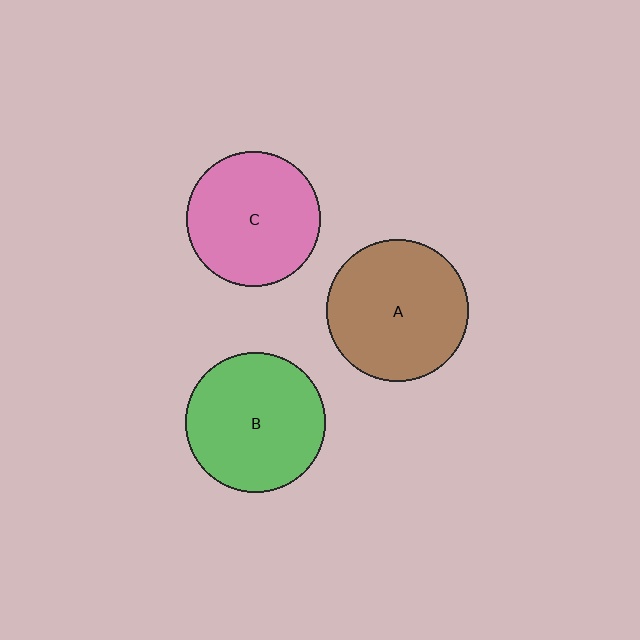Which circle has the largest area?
Circle A (brown).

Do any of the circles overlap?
No, none of the circles overlap.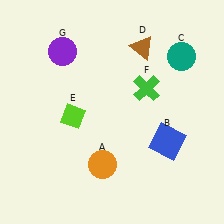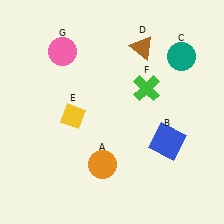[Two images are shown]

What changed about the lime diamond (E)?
In Image 1, E is lime. In Image 2, it changed to yellow.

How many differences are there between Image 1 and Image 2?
There are 2 differences between the two images.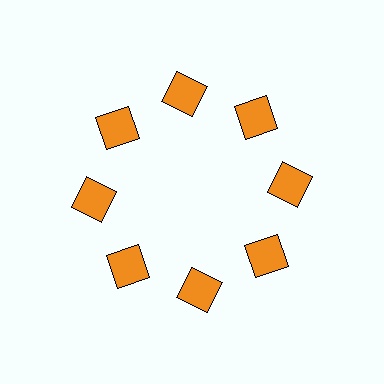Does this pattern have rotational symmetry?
Yes, this pattern has 8-fold rotational symmetry. It looks the same after rotating 45 degrees around the center.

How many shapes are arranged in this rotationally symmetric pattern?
There are 8 shapes, arranged in 8 groups of 1.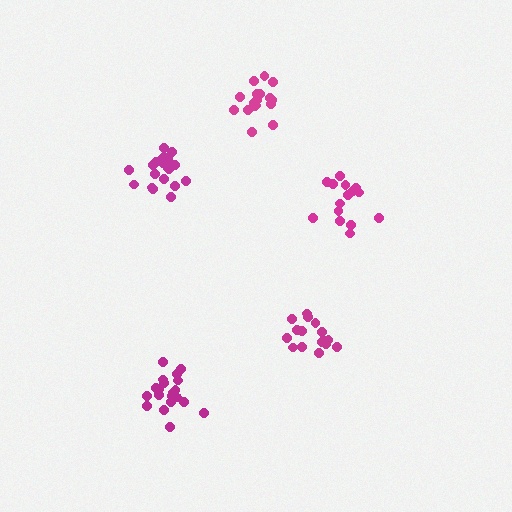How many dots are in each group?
Group 1: 17 dots, Group 2: 16 dots, Group 3: 15 dots, Group 4: 21 dots, Group 5: 21 dots (90 total).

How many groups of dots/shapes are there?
There are 5 groups.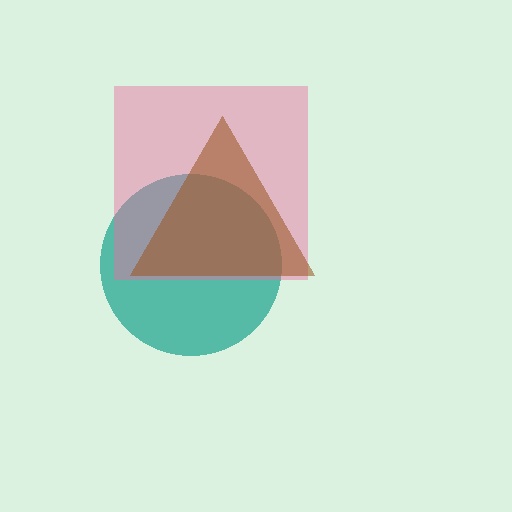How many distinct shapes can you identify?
There are 3 distinct shapes: a teal circle, a pink square, a brown triangle.